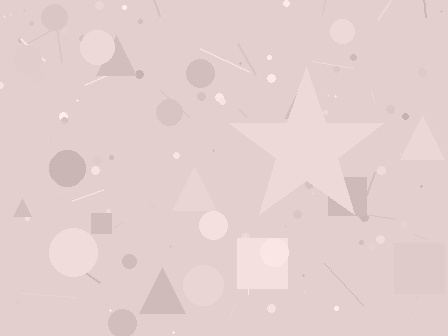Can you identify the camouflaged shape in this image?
The camouflaged shape is a star.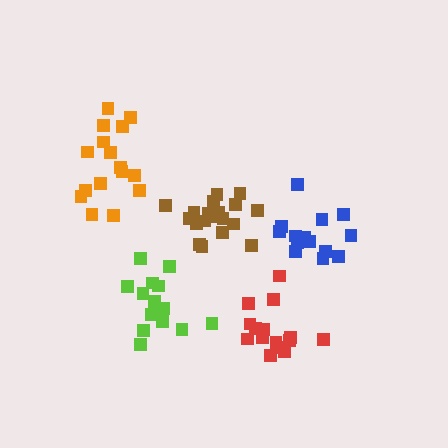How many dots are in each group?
Group 1: 19 dots, Group 2: 16 dots, Group 3: 14 dots, Group 4: 14 dots, Group 5: 15 dots (78 total).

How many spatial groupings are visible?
There are 5 spatial groupings.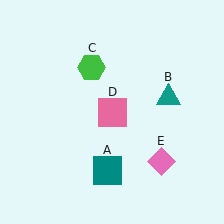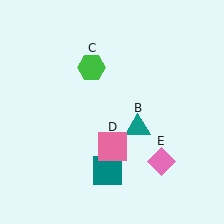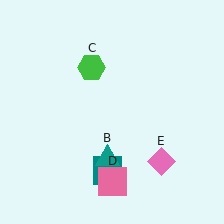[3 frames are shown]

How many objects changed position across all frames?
2 objects changed position: teal triangle (object B), pink square (object D).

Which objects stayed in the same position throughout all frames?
Teal square (object A) and green hexagon (object C) and pink diamond (object E) remained stationary.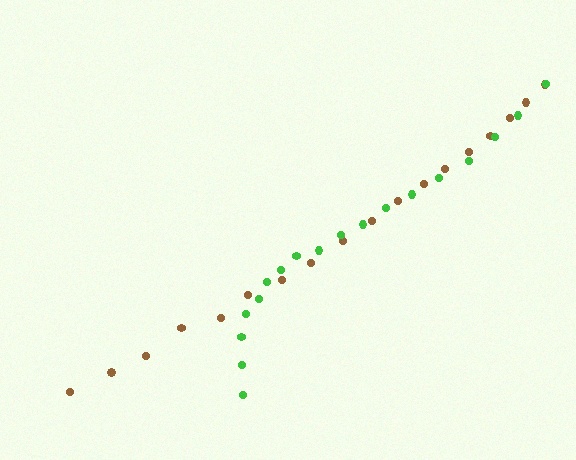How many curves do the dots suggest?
There are 2 distinct paths.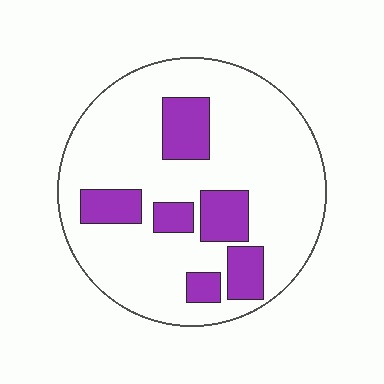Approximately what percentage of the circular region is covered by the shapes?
Approximately 20%.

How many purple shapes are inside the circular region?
6.